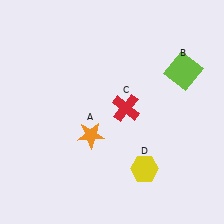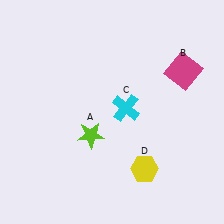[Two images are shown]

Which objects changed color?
A changed from orange to lime. B changed from lime to magenta. C changed from red to cyan.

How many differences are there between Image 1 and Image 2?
There are 3 differences between the two images.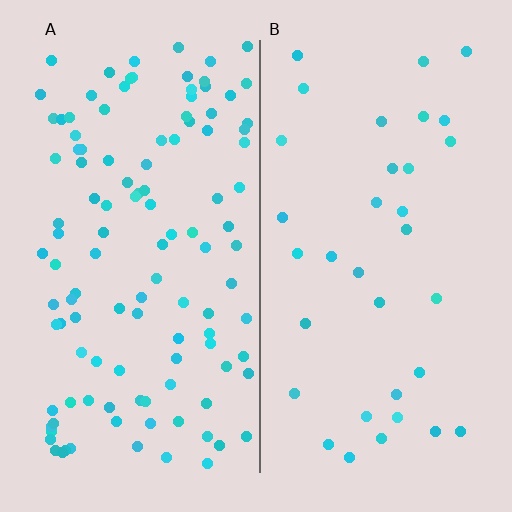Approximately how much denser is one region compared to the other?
Approximately 3.4× — region A over region B.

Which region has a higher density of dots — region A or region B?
A (the left).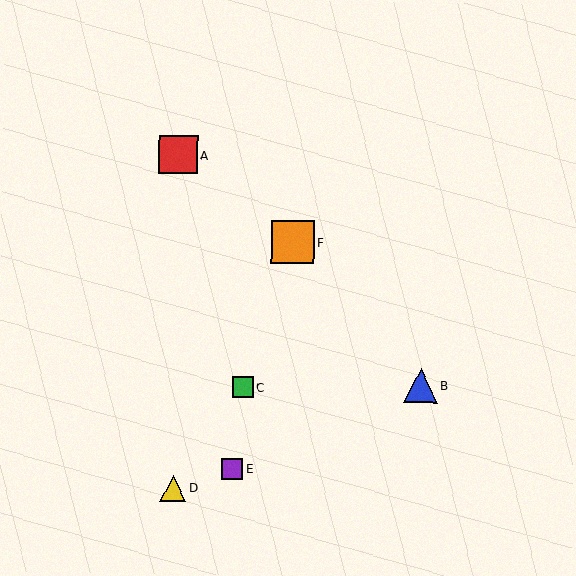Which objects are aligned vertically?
Objects A, D are aligned vertically.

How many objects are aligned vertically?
2 objects (A, D) are aligned vertically.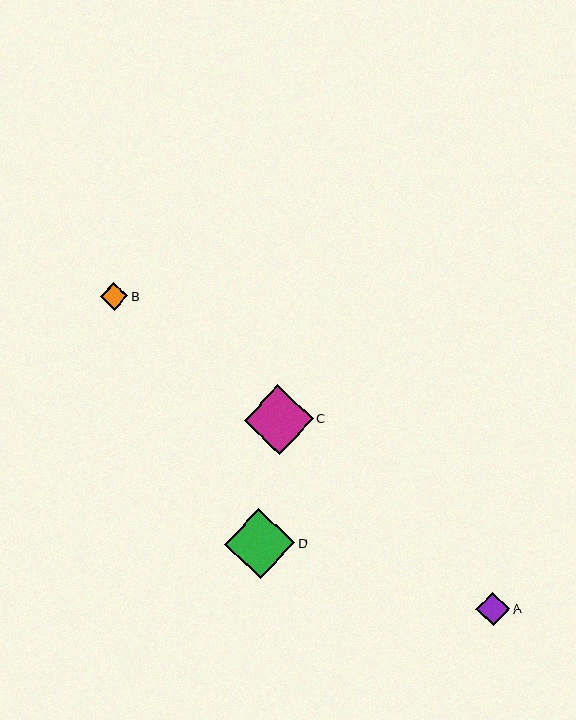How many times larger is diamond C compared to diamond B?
Diamond C is approximately 2.5 times the size of diamond B.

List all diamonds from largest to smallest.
From largest to smallest: D, C, A, B.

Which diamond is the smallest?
Diamond B is the smallest with a size of approximately 27 pixels.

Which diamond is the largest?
Diamond D is the largest with a size of approximately 70 pixels.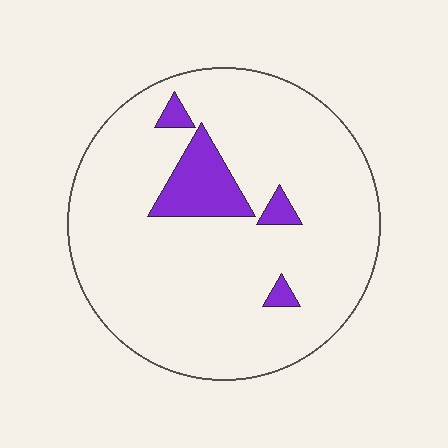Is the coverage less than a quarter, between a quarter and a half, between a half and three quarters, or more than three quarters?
Less than a quarter.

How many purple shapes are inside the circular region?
4.